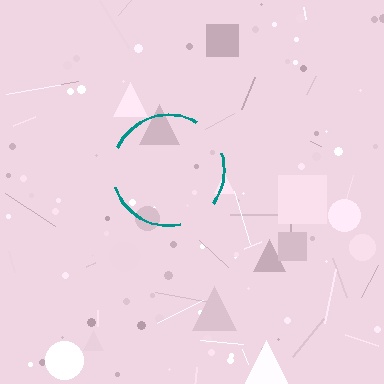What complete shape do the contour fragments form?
The contour fragments form a circle.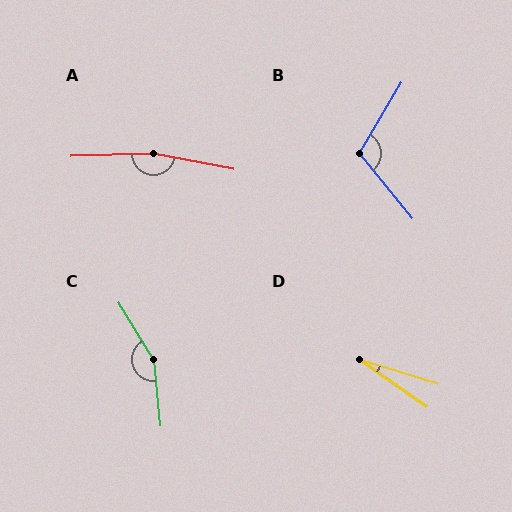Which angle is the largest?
A, at approximately 167 degrees.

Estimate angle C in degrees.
Approximately 154 degrees.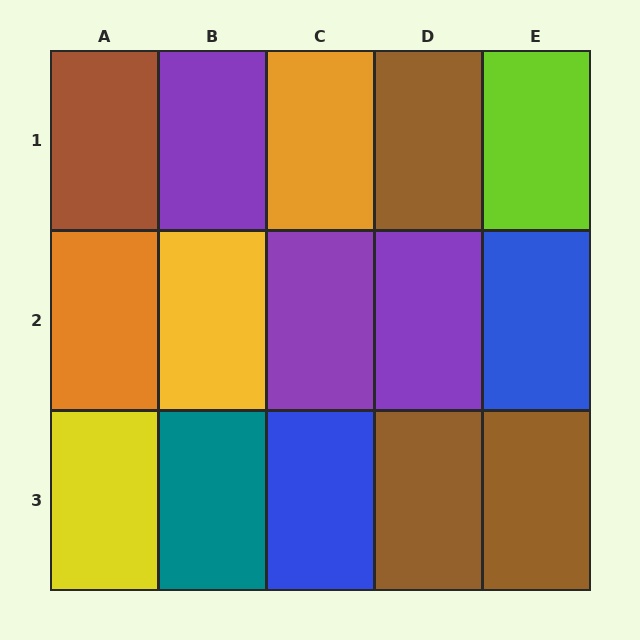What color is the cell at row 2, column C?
Purple.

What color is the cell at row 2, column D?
Purple.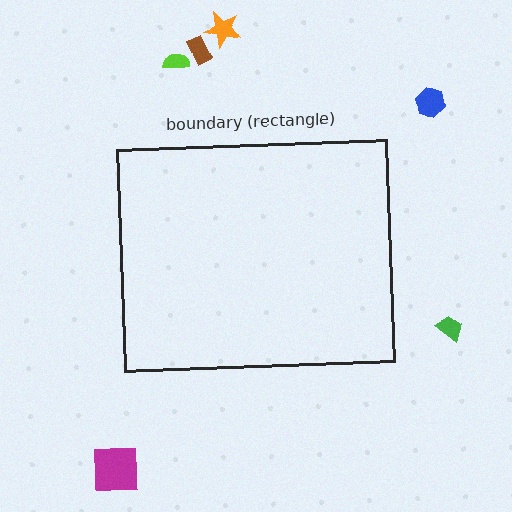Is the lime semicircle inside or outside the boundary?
Outside.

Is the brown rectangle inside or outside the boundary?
Outside.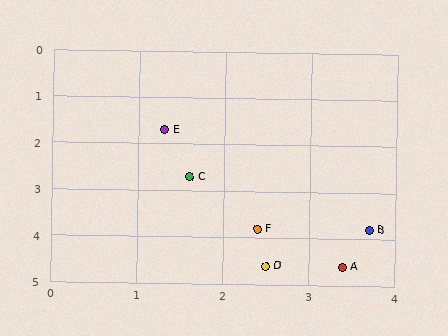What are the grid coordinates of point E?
Point E is at approximately (1.3, 1.7).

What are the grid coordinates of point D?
Point D is at approximately (2.5, 4.6).